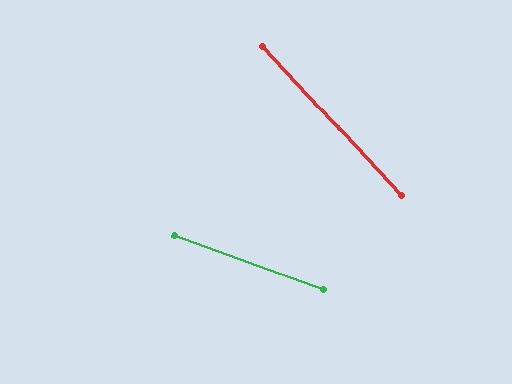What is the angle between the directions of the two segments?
Approximately 27 degrees.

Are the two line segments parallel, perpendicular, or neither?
Neither parallel nor perpendicular — they differ by about 27°.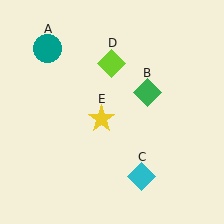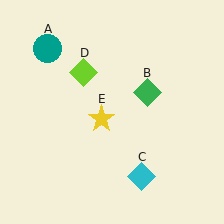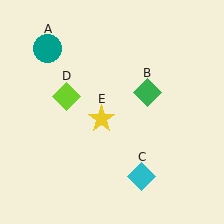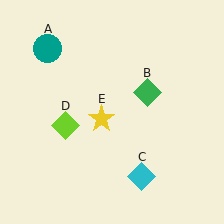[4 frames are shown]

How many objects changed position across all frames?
1 object changed position: lime diamond (object D).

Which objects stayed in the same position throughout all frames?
Teal circle (object A) and green diamond (object B) and cyan diamond (object C) and yellow star (object E) remained stationary.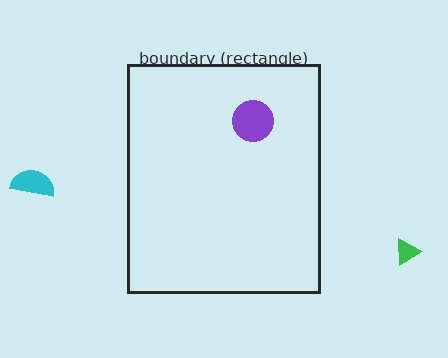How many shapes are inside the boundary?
1 inside, 2 outside.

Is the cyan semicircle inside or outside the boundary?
Outside.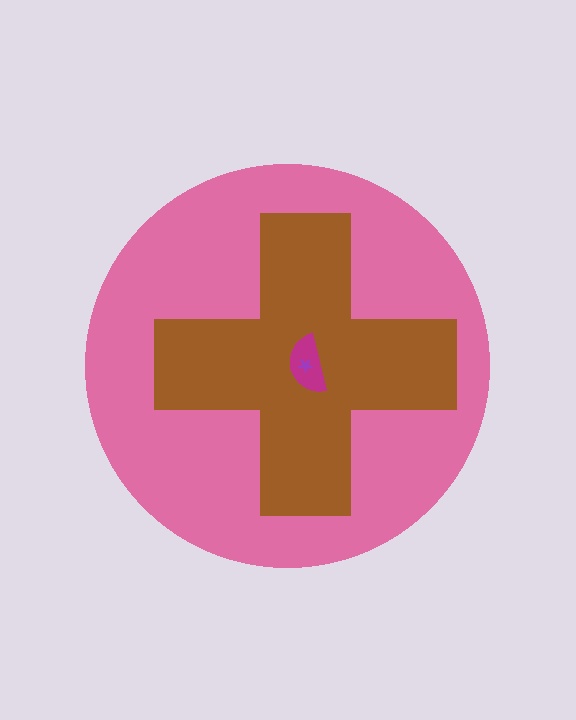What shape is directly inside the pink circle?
The brown cross.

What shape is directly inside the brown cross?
The magenta semicircle.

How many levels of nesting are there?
4.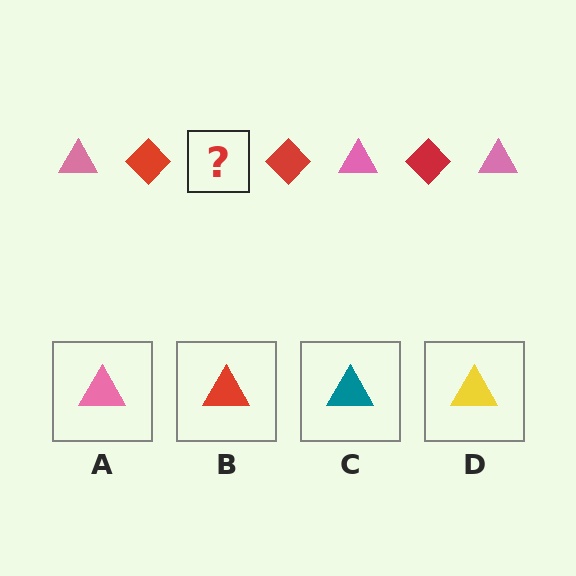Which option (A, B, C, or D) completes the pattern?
A.